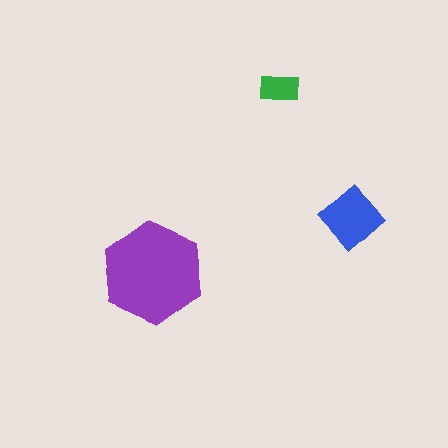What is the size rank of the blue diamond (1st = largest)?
2nd.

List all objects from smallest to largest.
The green rectangle, the blue diamond, the purple hexagon.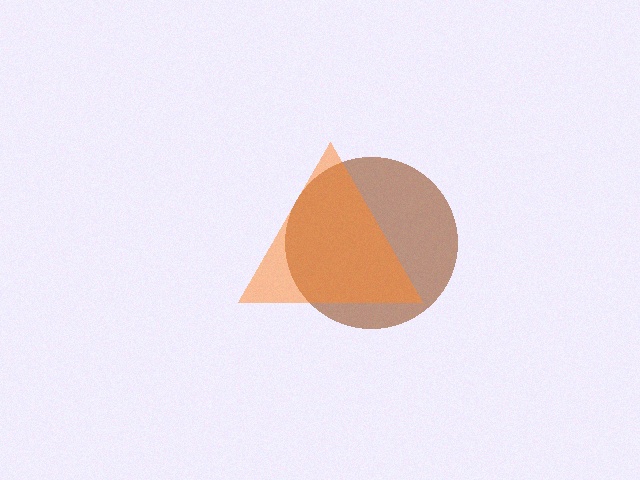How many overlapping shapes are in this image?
There are 2 overlapping shapes in the image.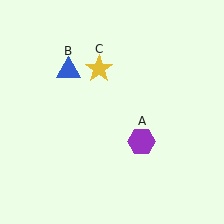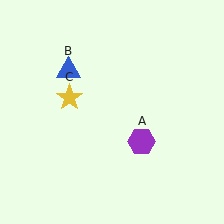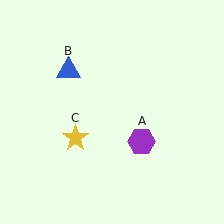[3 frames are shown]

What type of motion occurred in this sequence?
The yellow star (object C) rotated counterclockwise around the center of the scene.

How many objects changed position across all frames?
1 object changed position: yellow star (object C).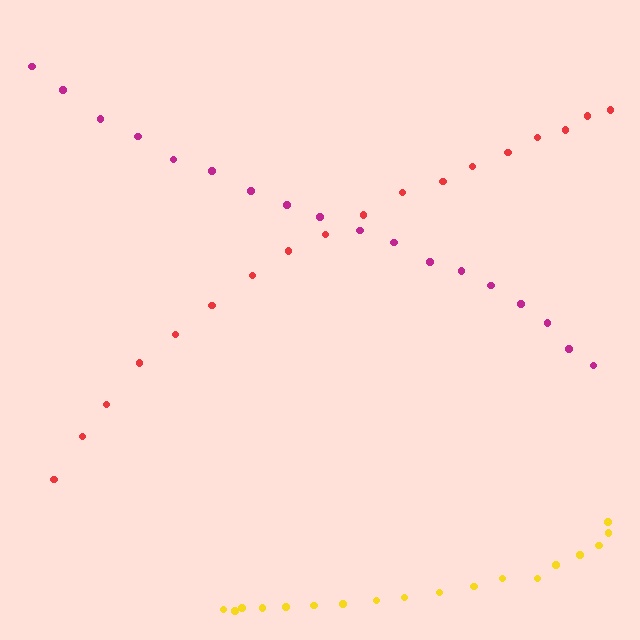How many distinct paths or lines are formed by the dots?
There are 3 distinct paths.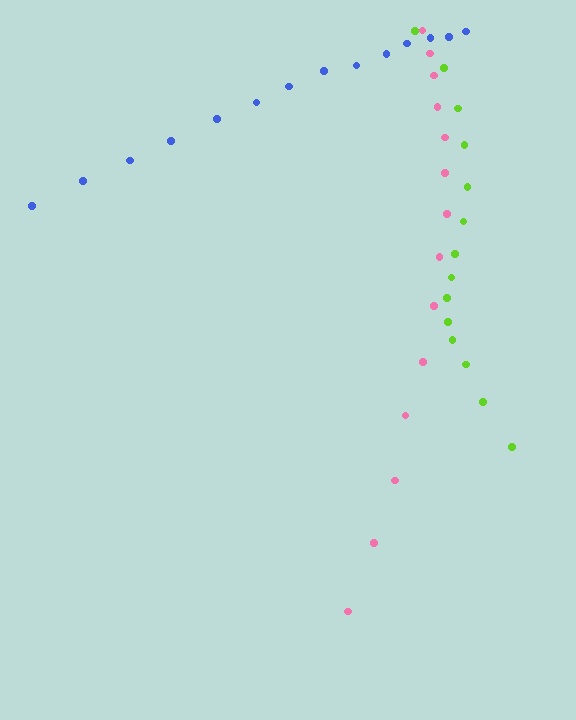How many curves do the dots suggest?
There are 3 distinct paths.